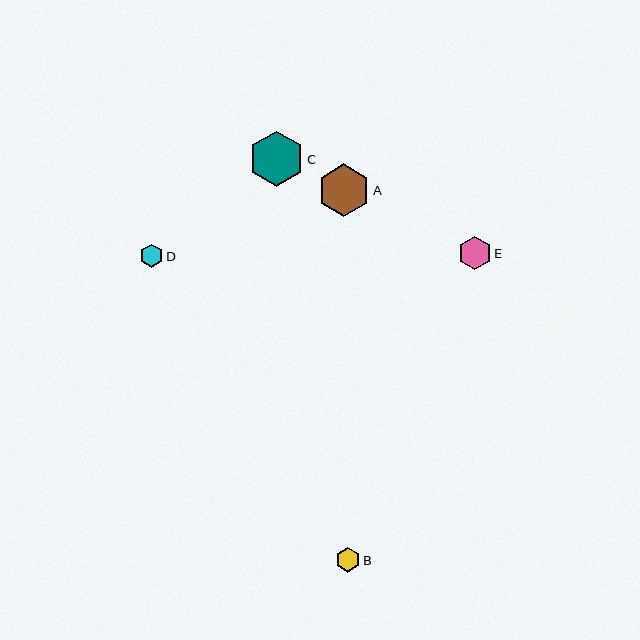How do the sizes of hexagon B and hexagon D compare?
Hexagon B and hexagon D are approximately the same size.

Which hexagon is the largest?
Hexagon C is the largest with a size of approximately 55 pixels.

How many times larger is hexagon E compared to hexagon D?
Hexagon E is approximately 1.4 times the size of hexagon D.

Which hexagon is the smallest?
Hexagon D is the smallest with a size of approximately 23 pixels.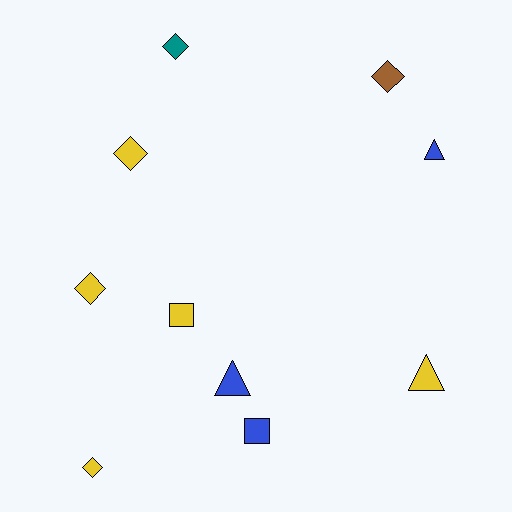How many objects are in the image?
There are 10 objects.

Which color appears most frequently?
Yellow, with 5 objects.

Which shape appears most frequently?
Diamond, with 5 objects.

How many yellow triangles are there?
There is 1 yellow triangle.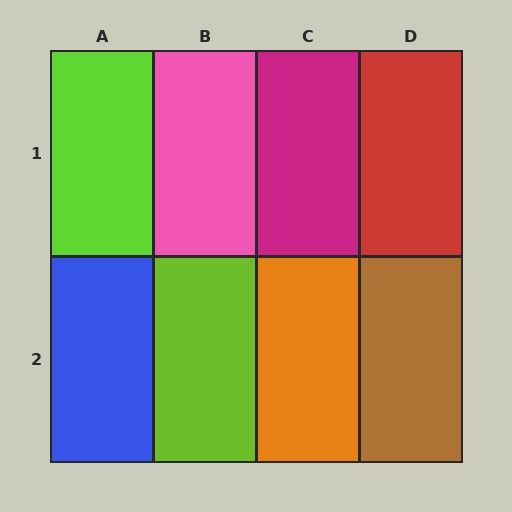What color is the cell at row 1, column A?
Lime.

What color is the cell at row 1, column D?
Red.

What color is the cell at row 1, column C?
Magenta.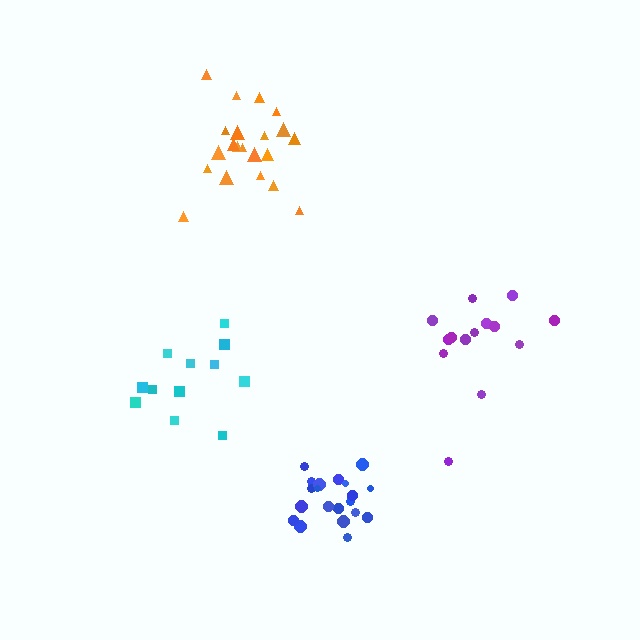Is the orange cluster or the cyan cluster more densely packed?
Orange.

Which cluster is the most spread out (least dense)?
Cyan.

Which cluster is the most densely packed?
Blue.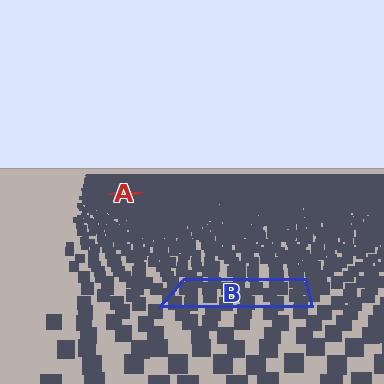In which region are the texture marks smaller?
The texture marks are smaller in region A, because it is farther away.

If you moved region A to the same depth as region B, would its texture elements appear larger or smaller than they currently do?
They would appear larger. At a closer depth, the same texture elements are projected at a bigger on-screen size.